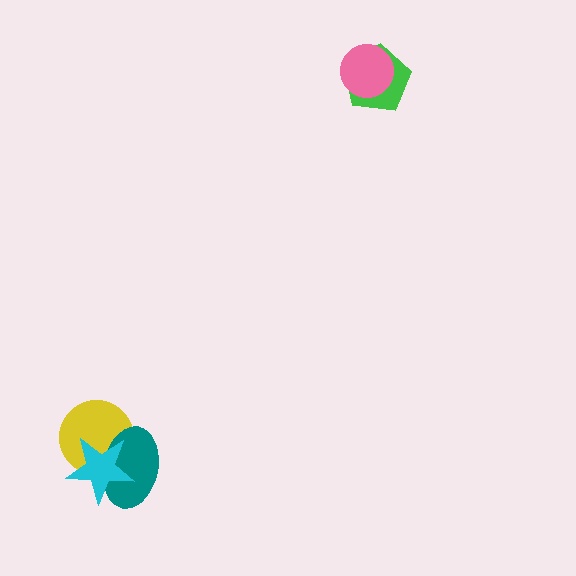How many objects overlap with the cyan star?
2 objects overlap with the cyan star.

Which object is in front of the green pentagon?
The pink circle is in front of the green pentagon.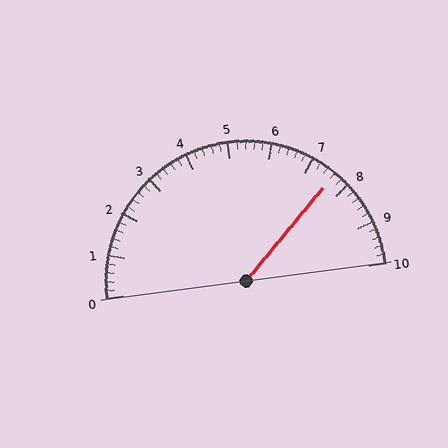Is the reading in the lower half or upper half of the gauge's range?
The reading is in the upper half of the range (0 to 10).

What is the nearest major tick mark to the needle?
The nearest major tick mark is 8.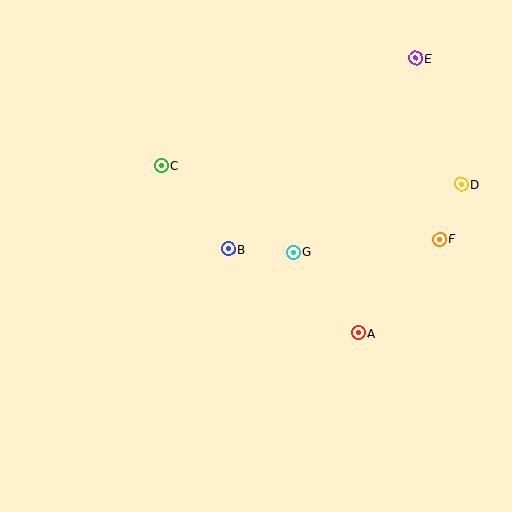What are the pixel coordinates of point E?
Point E is at (416, 58).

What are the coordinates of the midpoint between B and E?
The midpoint between B and E is at (322, 154).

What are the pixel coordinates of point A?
Point A is at (359, 333).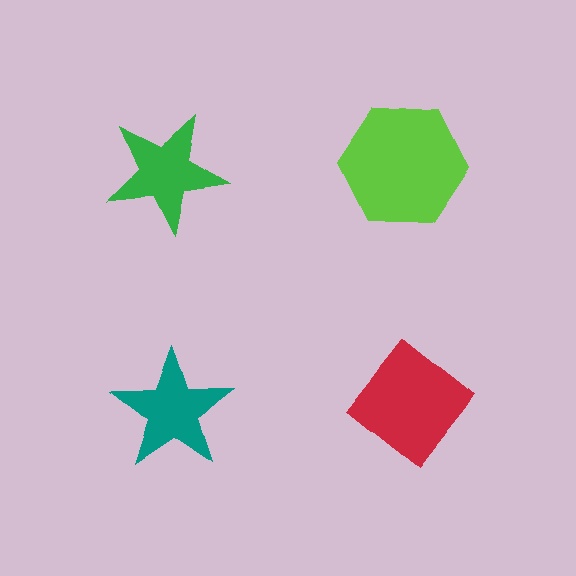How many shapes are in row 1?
2 shapes.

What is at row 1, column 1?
A green star.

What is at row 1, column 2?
A lime hexagon.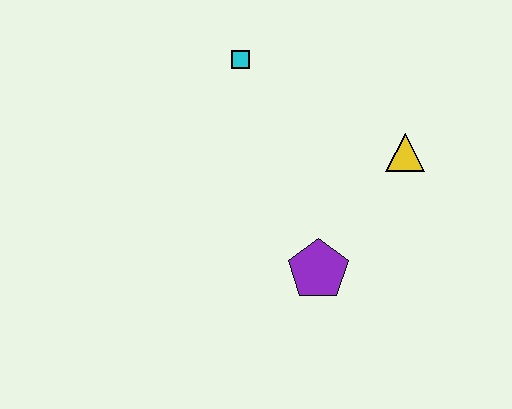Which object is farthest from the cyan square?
The purple pentagon is farthest from the cyan square.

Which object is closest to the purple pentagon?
The yellow triangle is closest to the purple pentagon.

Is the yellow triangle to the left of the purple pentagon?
No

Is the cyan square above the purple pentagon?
Yes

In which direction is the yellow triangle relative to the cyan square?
The yellow triangle is to the right of the cyan square.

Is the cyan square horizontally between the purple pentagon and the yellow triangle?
No